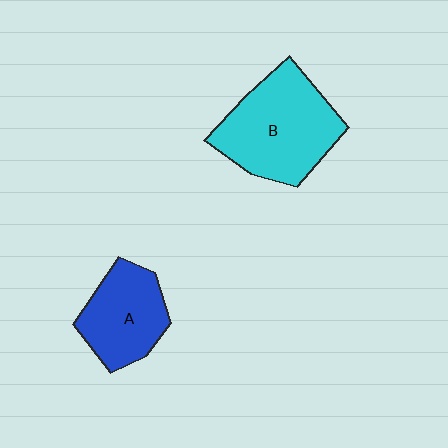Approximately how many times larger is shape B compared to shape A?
Approximately 1.5 times.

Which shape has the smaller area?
Shape A (blue).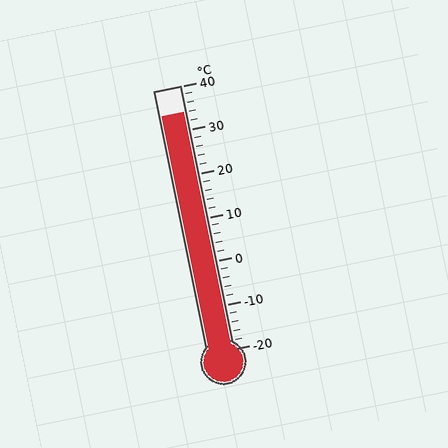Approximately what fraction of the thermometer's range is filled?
The thermometer is filled to approximately 90% of its range.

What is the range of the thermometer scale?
The thermometer scale ranges from -20°C to 40°C.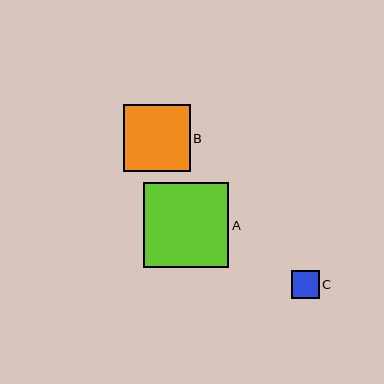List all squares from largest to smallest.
From largest to smallest: A, B, C.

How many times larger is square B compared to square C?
Square B is approximately 2.4 times the size of square C.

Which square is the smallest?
Square C is the smallest with a size of approximately 28 pixels.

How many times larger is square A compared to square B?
Square A is approximately 1.3 times the size of square B.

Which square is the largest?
Square A is the largest with a size of approximately 85 pixels.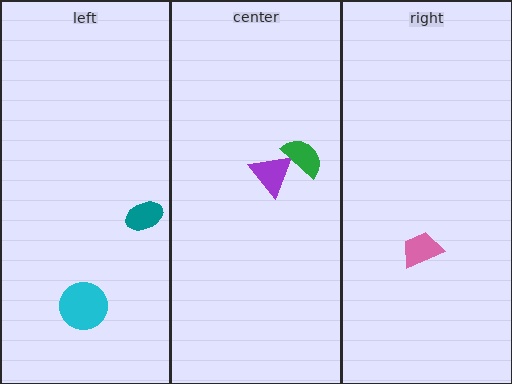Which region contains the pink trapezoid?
The right region.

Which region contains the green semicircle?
The center region.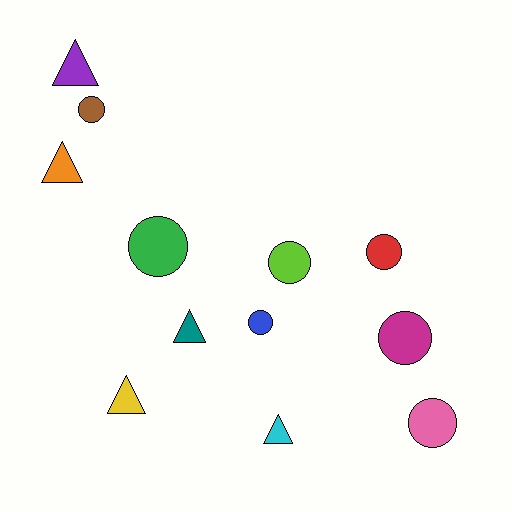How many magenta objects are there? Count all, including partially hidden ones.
There is 1 magenta object.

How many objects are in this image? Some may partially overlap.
There are 12 objects.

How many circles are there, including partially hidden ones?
There are 7 circles.